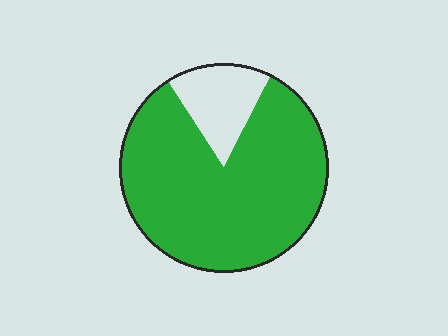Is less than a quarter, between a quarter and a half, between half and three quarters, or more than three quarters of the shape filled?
More than three quarters.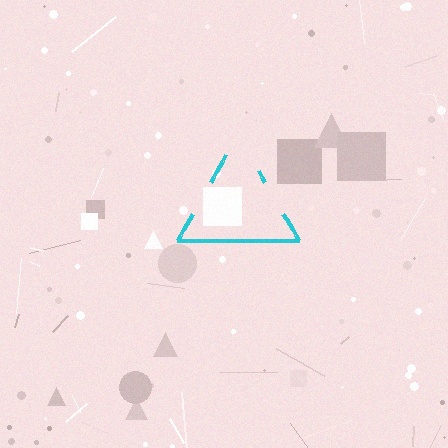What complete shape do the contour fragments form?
The contour fragments form a triangle.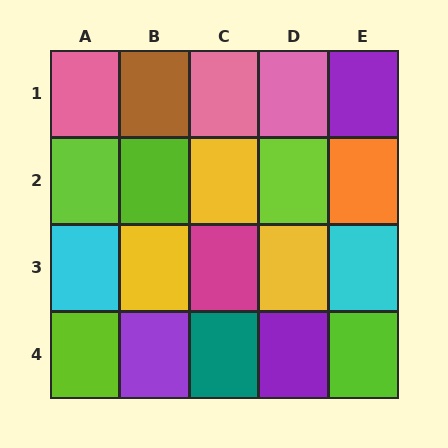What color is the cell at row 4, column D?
Purple.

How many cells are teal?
1 cell is teal.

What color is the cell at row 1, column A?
Pink.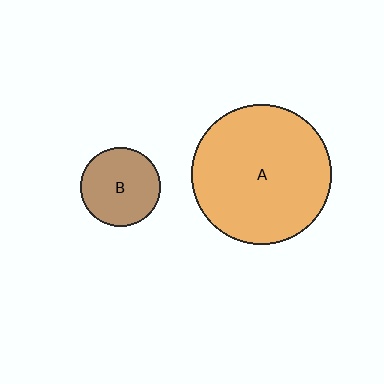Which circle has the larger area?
Circle A (orange).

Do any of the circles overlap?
No, none of the circles overlap.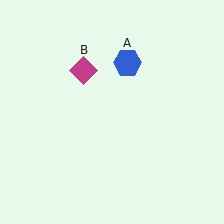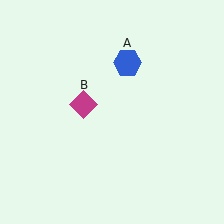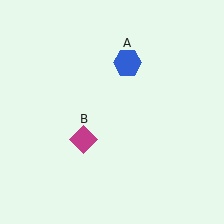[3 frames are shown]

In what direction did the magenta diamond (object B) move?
The magenta diamond (object B) moved down.